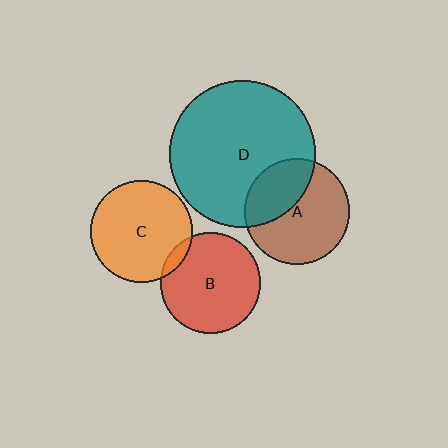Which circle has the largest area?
Circle D (teal).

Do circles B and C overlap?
Yes.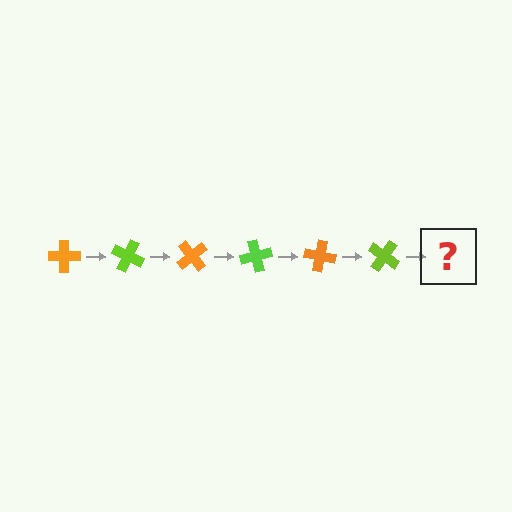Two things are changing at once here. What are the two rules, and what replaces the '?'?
The two rules are that it rotates 25 degrees each step and the color cycles through orange and lime. The '?' should be an orange cross, rotated 150 degrees from the start.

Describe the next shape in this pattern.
It should be an orange cross, rotated 150 degrees from the start.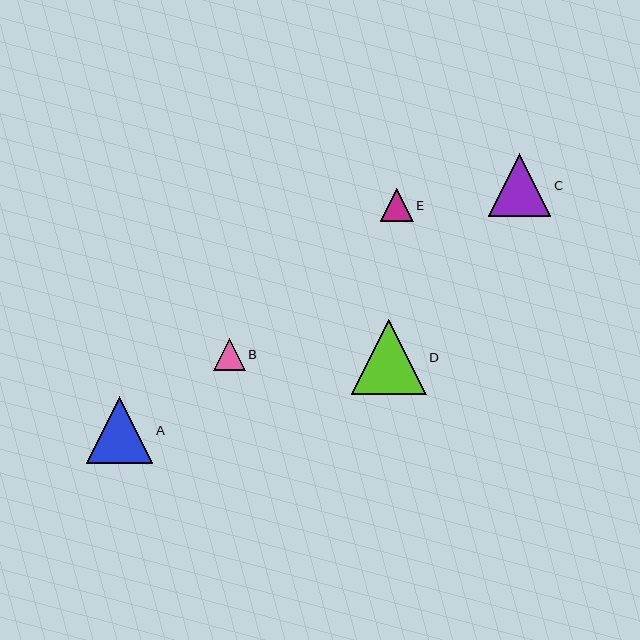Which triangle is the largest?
Triangle D is the largest with a size of approximately 75 pixels.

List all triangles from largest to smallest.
From largest to smallest: D, A, C, E, B.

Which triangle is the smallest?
Triangle B is the smallest with a size of approximately 32 pixels.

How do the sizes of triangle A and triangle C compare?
Triangle A and triangle C are approximately the same size.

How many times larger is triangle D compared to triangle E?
Triangle D is approximately 2.3 times the size of triangle E.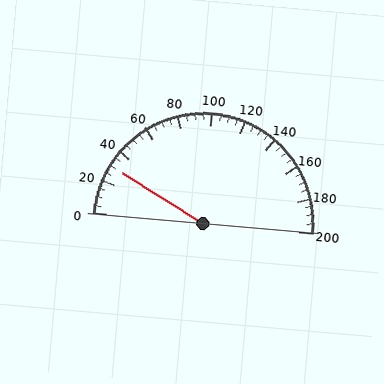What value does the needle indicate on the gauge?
The needle indicates approximately 30.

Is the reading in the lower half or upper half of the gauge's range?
The reading is in the lower half of the range (0 to 200).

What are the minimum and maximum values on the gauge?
The gauge ranges from 0 to 200.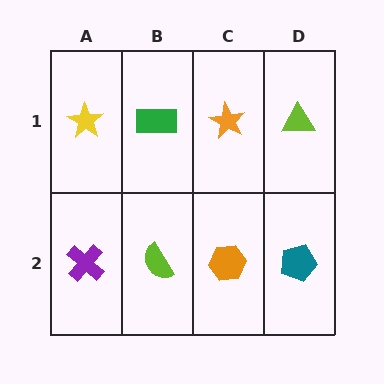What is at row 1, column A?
A yellow star.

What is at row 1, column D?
A lime triangle.